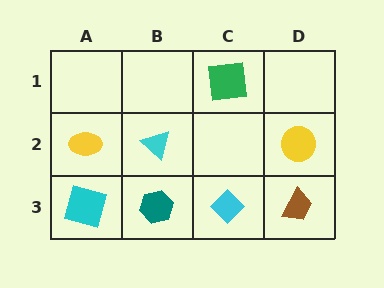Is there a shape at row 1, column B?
No, that cell is empty.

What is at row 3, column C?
A cyan diamond.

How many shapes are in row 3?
4 shapes.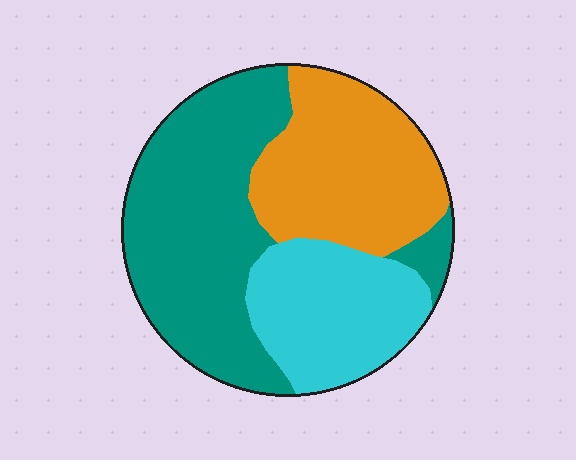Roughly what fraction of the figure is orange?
Orange covers 31% of the figure.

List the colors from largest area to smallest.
From largest to smallest: teal, orange, cyan.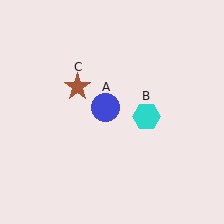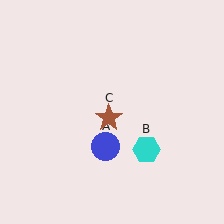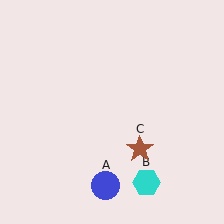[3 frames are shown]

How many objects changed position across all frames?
3 objects changed position: blue circle (object A), cyan hexagon (object B), brown star (object C).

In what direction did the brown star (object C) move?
The brown star (object C) moved down and to the right.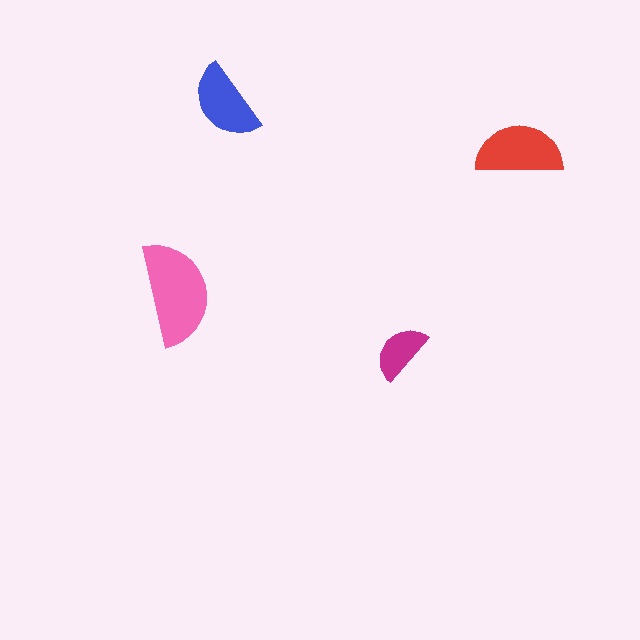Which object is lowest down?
The magenta semicircle is bottommost.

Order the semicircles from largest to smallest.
the pink one, the red one, the blue one, the magenta one.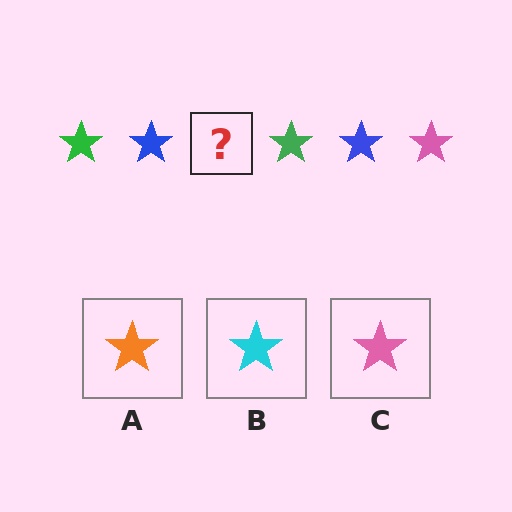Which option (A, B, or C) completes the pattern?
C.